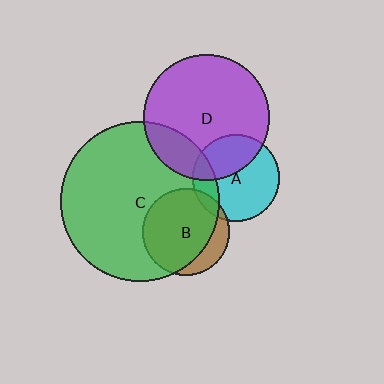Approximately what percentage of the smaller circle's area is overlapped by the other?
Approximately 5%.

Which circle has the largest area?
Circle C (green).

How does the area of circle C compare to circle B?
Approximately 3.4 times.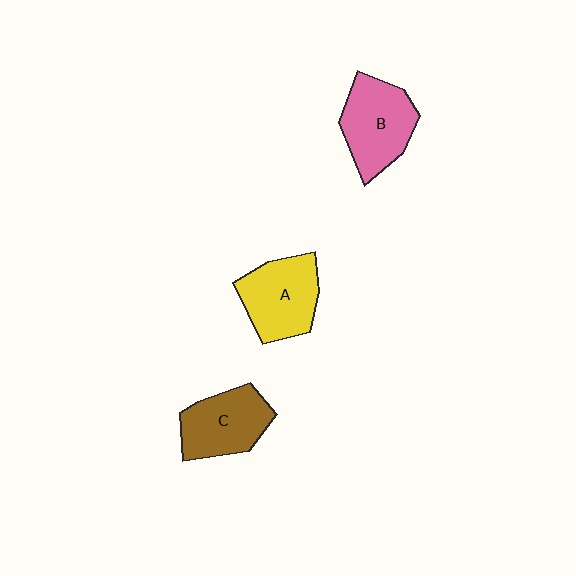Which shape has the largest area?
Shape B (pink).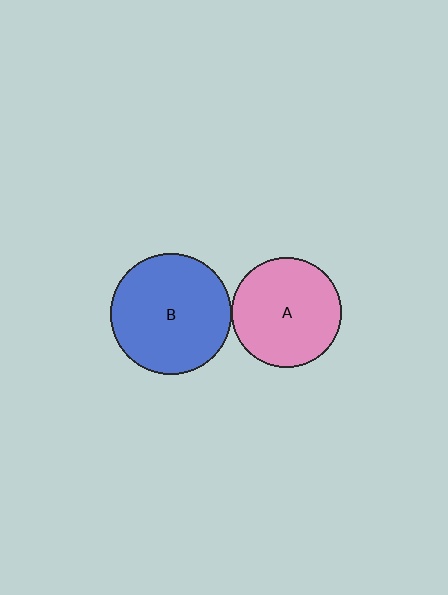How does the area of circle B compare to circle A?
Approximately 1.2 times.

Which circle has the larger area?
Circle B (blue).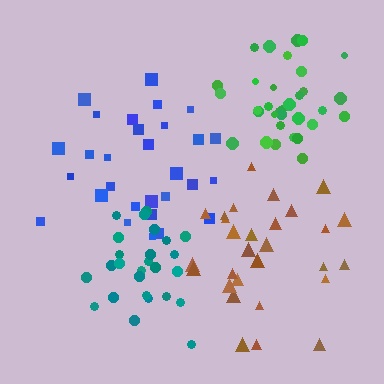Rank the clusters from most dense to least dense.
green, teal, brown, blue.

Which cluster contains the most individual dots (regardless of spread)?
Green (34).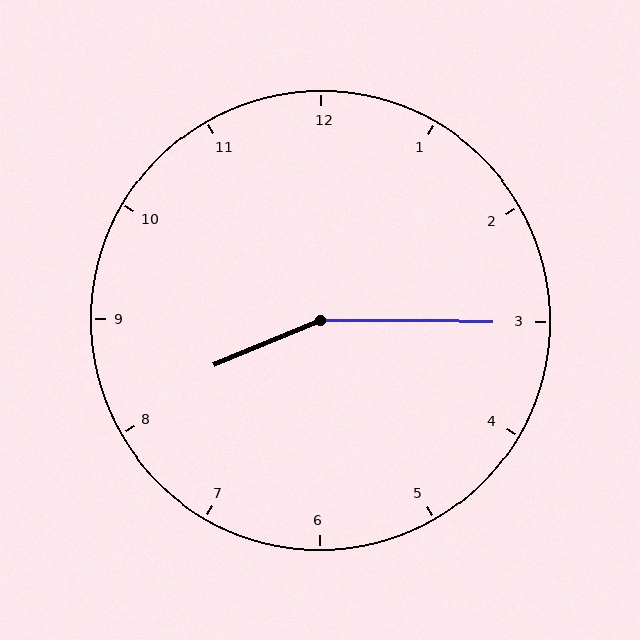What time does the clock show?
8:15.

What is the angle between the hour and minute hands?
Approximately 158 degrees.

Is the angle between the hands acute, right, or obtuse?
It is obtuse.